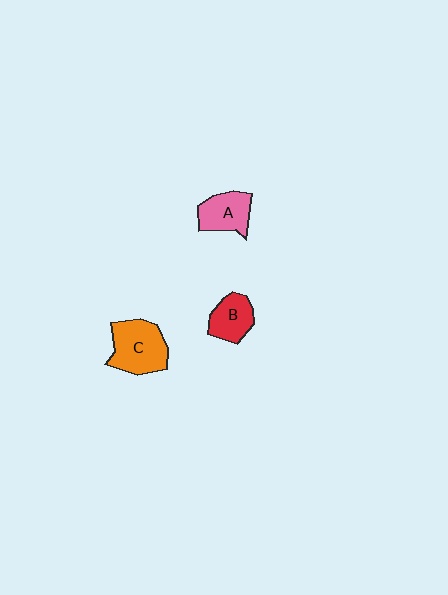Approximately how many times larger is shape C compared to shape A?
Approximately 1.5 times.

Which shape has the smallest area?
Shape B (red).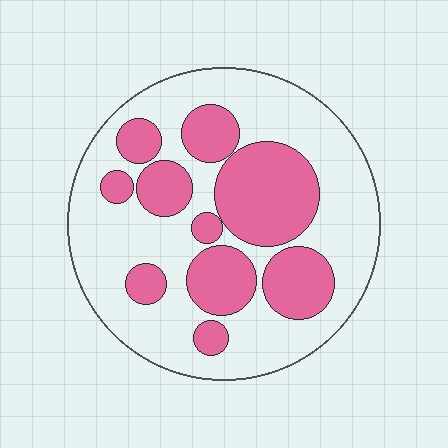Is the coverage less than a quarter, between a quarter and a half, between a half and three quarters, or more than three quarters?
Between a quarter and a half.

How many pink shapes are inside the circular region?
10.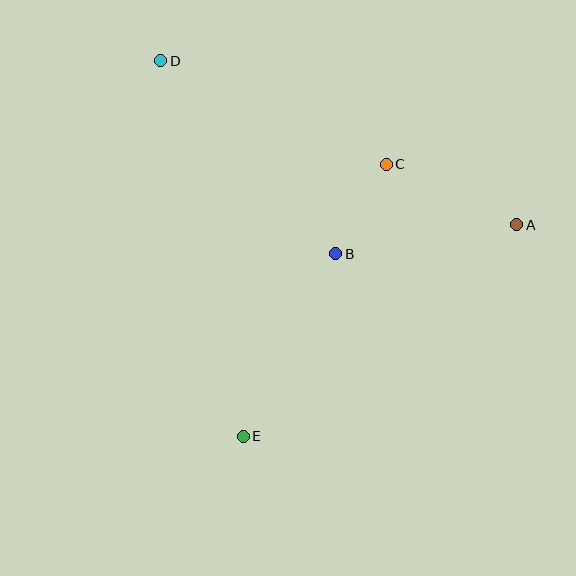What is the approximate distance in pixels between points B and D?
The distance between B and D is approximately 261 pixels.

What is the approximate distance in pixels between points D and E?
The distance between D and E is approximately 385 pixels.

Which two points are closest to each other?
Points B and C are closest to each other.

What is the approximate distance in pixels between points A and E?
The distance between A and E is approximately 346 pixels.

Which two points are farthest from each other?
Points A and D are farthest from each other.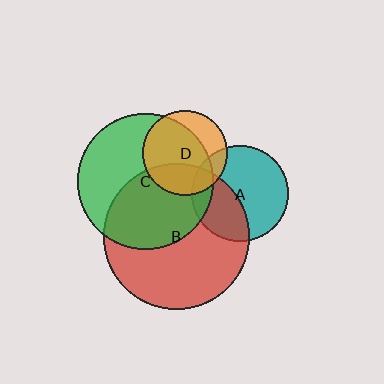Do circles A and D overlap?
Yes.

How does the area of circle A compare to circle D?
Approximately 1.3 times.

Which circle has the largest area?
Circle B (red).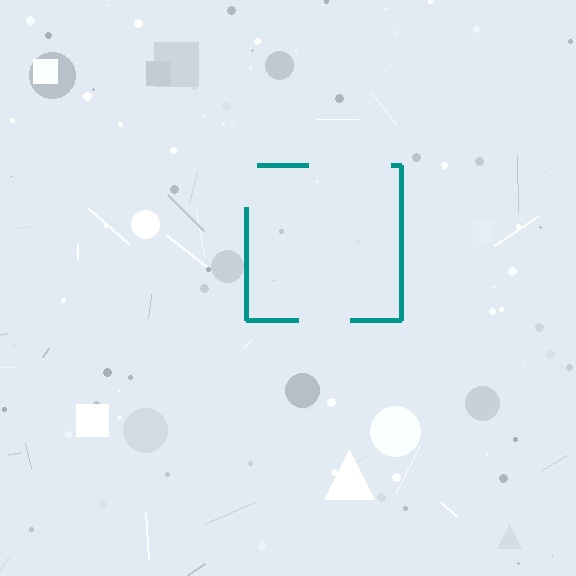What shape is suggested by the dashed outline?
The dashed outline suggests a square.